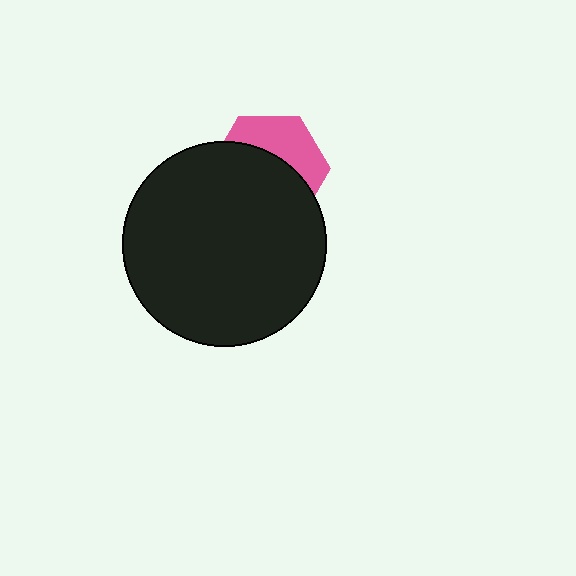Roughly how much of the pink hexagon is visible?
A small part of it is visible (roughly 39%).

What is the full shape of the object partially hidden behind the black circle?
The partially hidden object is a pink hexagon.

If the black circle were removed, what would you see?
You would see the complete pink hexagon.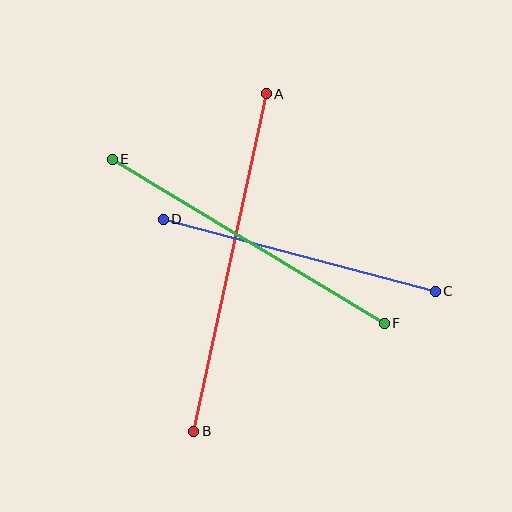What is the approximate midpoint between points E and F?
The midpoint is at approximately (248, 241) pixels.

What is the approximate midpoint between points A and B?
The midpoint is at approximately (230, 262) pixels.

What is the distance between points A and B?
The distance is approximately 345 pixels.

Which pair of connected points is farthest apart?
Points A and B are farthest apart.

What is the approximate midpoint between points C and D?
The midpoint is at approximately (299, 255) pixels.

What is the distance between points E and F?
The distance is approximately 318 pixels.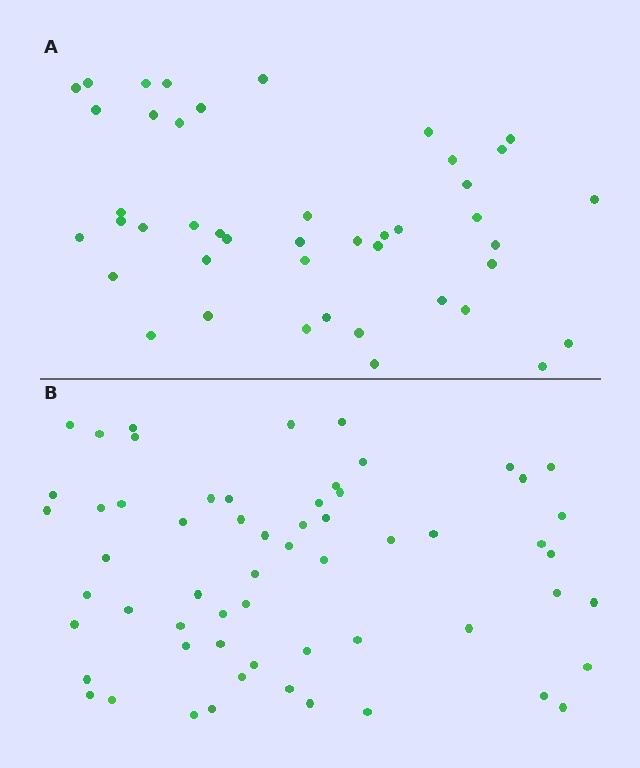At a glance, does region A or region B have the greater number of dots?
Region B (the bottom region) has more dots.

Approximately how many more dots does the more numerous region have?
Region B has approximately 15 more dots than region A.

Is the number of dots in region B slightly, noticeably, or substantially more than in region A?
Region B has noticeably more, but not dramatically so. The ratio is roughly 1.4 to 1.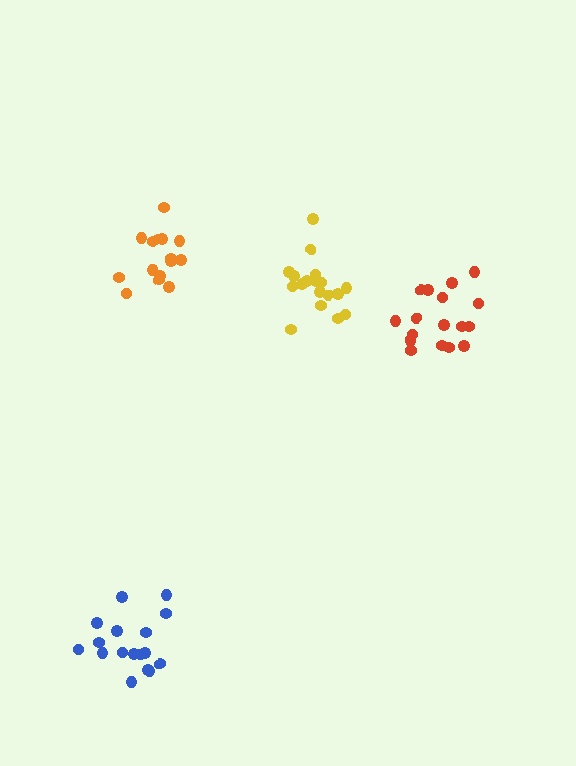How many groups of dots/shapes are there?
There are 4 groups.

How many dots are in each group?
Group 1: 17 dots, Group 2: 15 dots, Group 3: 17 dots, Group 4: 18 dots (67 total).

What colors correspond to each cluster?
The clusters are colored: red, orange, blue, yellow.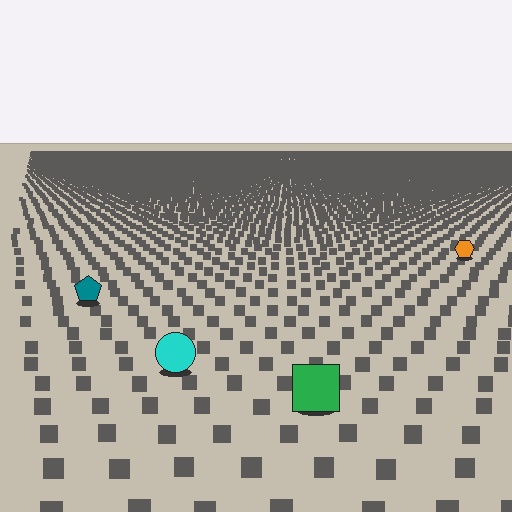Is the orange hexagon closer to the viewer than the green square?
No. The green square is closer — you can tell from the texture gradient: the ground texture is coarser near it.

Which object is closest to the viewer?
The green square is closest. The texture marks near it are larger and more spread out.